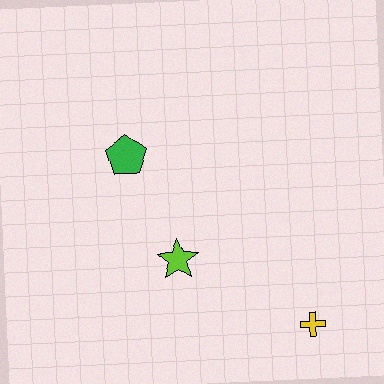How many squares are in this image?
There are no squares.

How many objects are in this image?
There are 3 objects.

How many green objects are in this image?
There is 1 green object.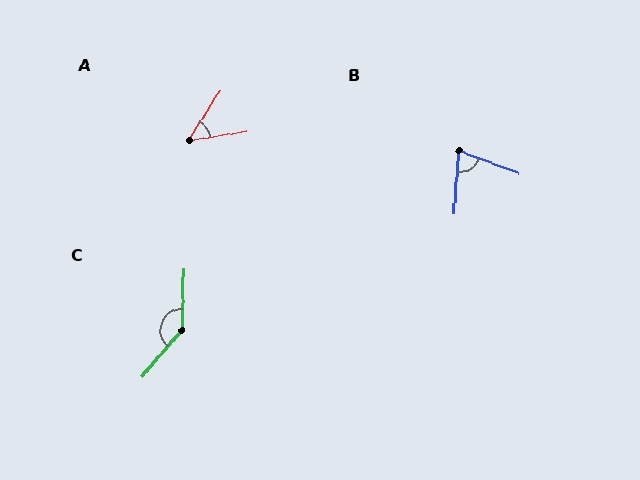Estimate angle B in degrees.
Approximately 73 degrees.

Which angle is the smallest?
A, at approximately 49 degrees.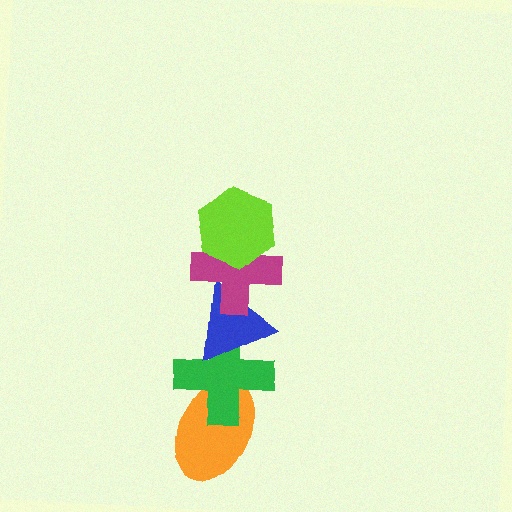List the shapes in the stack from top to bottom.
From top to bottom: the lime hexagon, the magenta cross, the blue triangle, the green cross, the orange ellipse.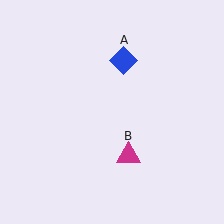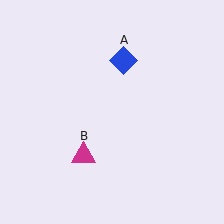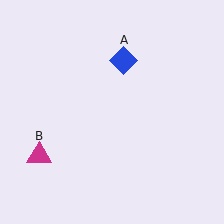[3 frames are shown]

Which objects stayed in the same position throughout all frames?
Blue diamond (object A) remained stationary.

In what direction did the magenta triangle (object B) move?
The magenta triangle (object B) moved left.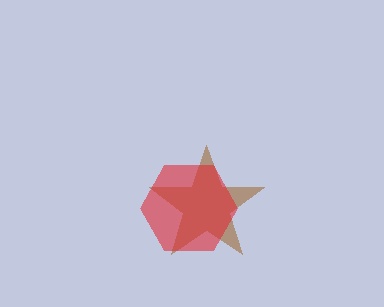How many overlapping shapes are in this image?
There are 2 overlapping shapes in the image.